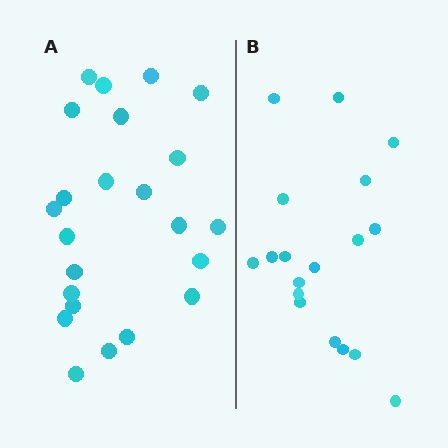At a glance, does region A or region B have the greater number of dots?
Region A (the left region) has more dots.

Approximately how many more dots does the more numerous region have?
Region A has about 5 more dots than region B.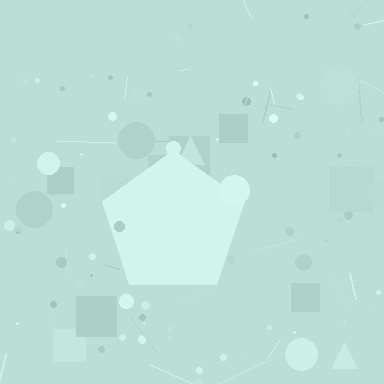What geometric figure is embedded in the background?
A pentagon is embedded in the background.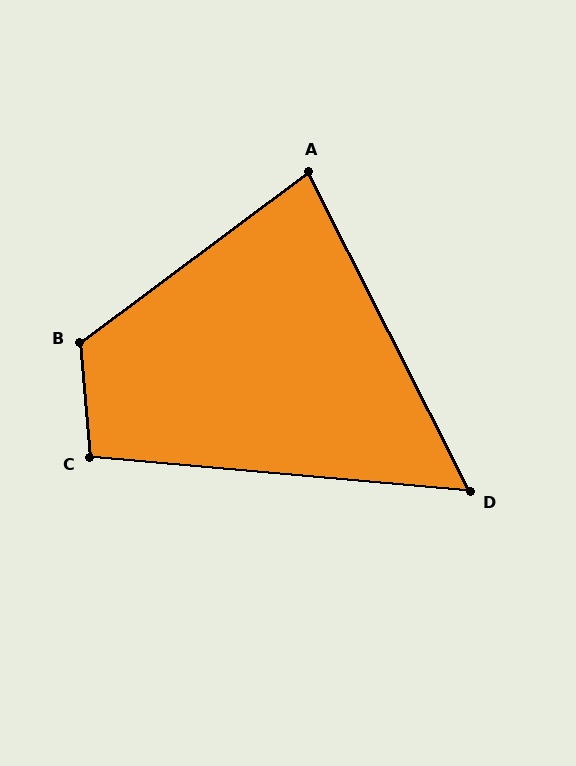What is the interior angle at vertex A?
Approximately 80 degrees (acute).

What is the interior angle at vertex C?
Approximately 100 degrees (obtuse).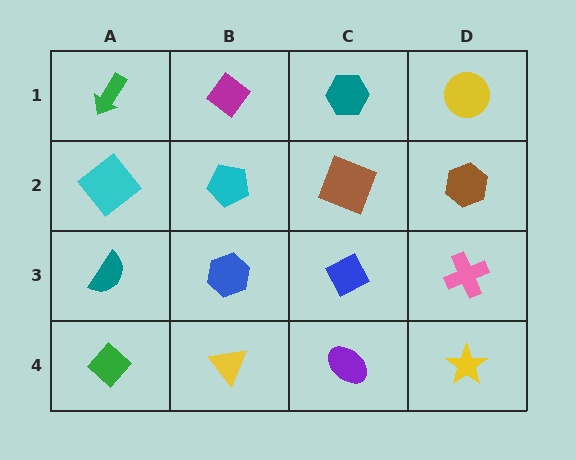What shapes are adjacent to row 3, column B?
A cyan pentagon (row 2, column B), a yellow triangle (row 4, column B), a teal semicircle (row 3, column A), a blue diamond (row 3, column C).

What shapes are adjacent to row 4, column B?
A blue hexagon (row 3, column B), a green diamond (row 4, column A), a purple ellipse (row 4, column C).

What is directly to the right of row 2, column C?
A brown hexagon.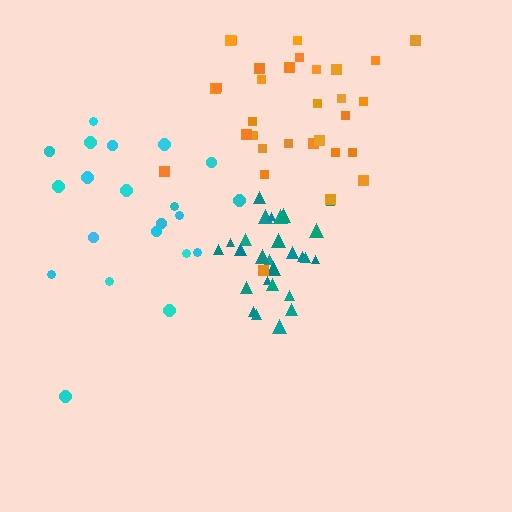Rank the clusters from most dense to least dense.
teal, orange, cyan.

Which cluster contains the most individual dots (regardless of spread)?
Orange (32).